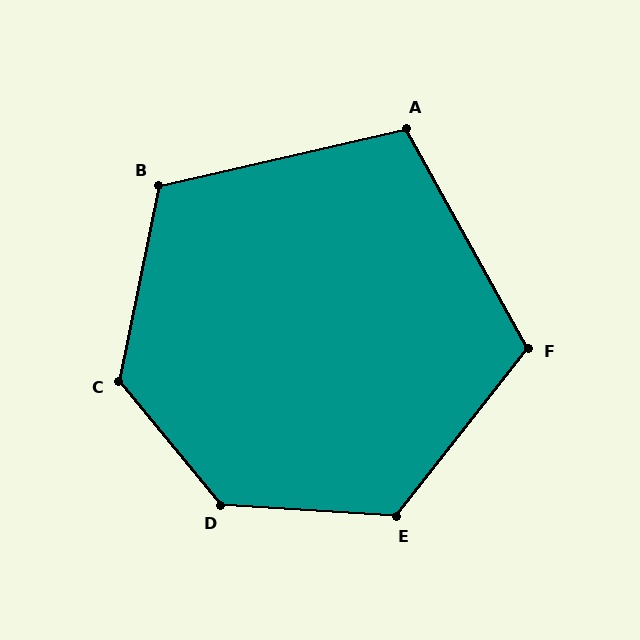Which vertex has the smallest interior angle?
A, at approximately 106 degrees.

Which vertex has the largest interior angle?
D, at approximately 133 degrees.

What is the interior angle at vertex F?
Approximately 113 degrees (obtuse).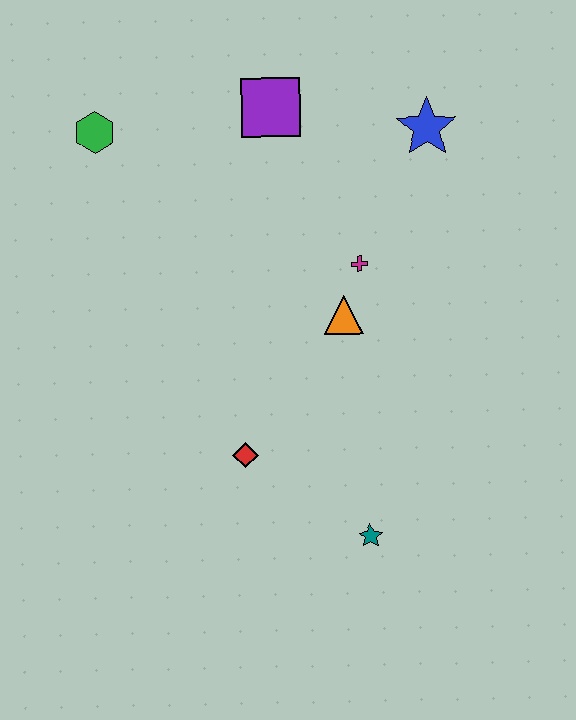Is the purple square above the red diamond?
Yes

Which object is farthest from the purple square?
The teal star is farthest from the purple square.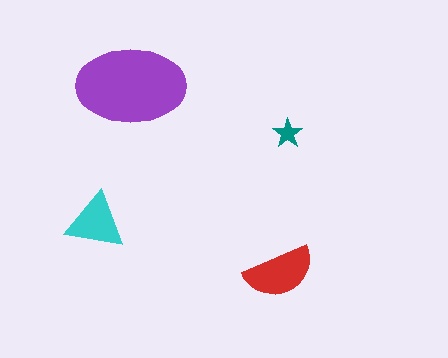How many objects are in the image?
There are 4 objects in the image.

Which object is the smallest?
The teal star.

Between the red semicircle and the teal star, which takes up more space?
The red semicircle.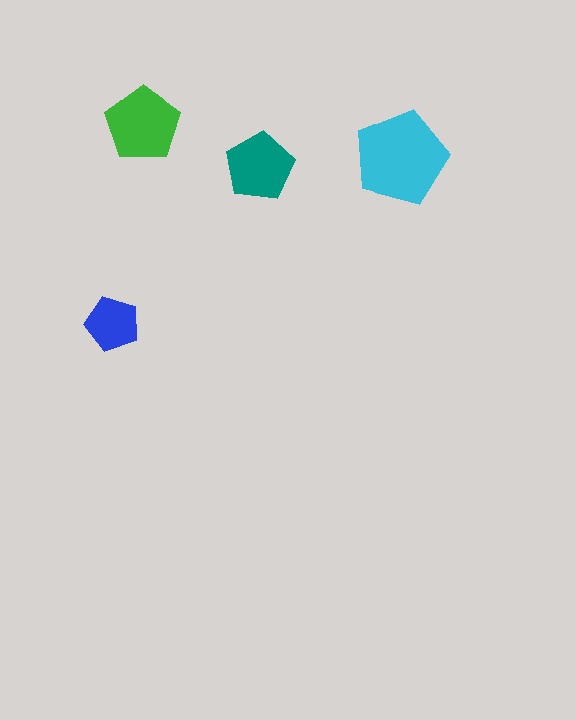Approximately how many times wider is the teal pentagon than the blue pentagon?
About 1.5 times wider.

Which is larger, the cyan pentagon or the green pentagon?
The cyan one.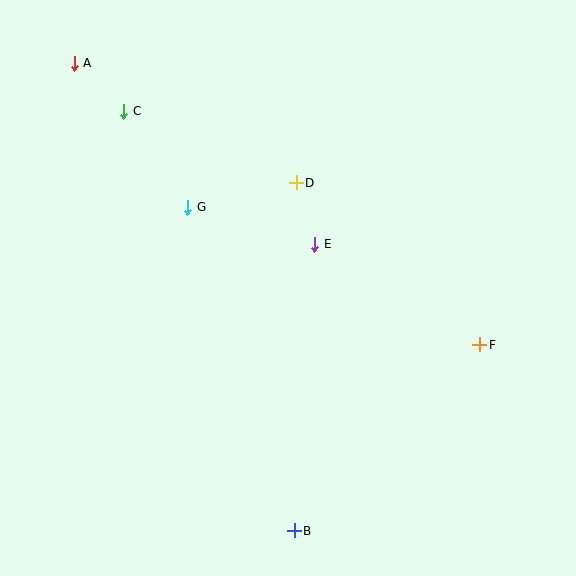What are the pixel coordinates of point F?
Point F is at (480, 345).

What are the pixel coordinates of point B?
Point B is at (294, 531).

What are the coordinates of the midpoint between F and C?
The midpoint between F and C is at (302, 228).